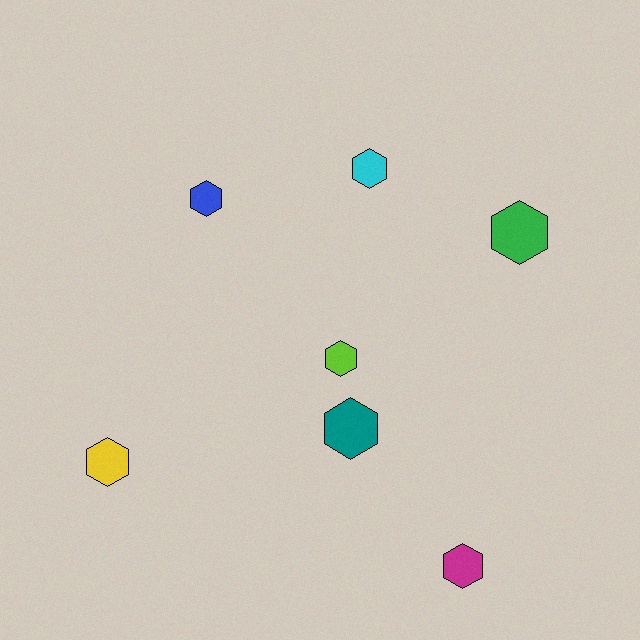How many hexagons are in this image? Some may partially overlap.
There are 7 hexagons.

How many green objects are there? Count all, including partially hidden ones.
There is 1 green object.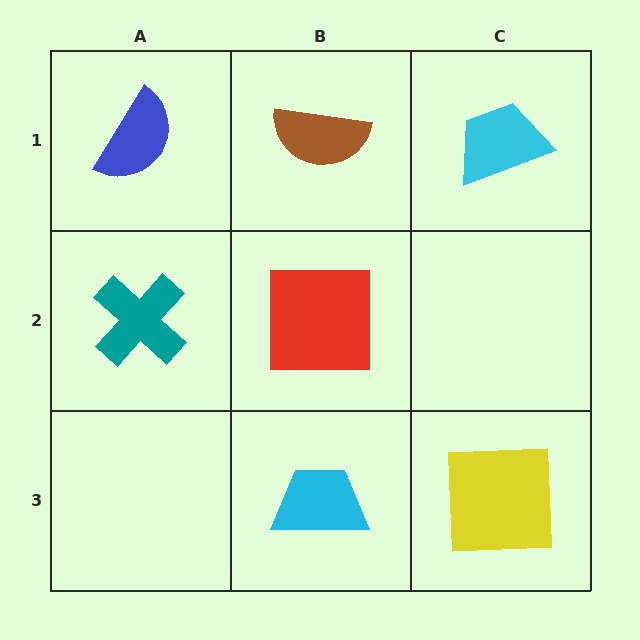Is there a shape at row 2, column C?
No, that cell is empty.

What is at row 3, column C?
A yellow square.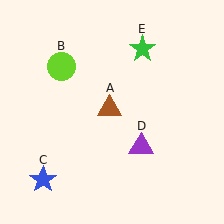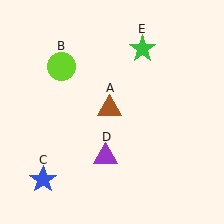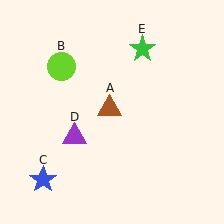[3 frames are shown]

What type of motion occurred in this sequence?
The purple triangle (object D) rotated clockwise around the center of the scene.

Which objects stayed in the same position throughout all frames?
Brown triangle (object A) and lime circle (object B) and blue star (object C) and green star (object E) remained stationary.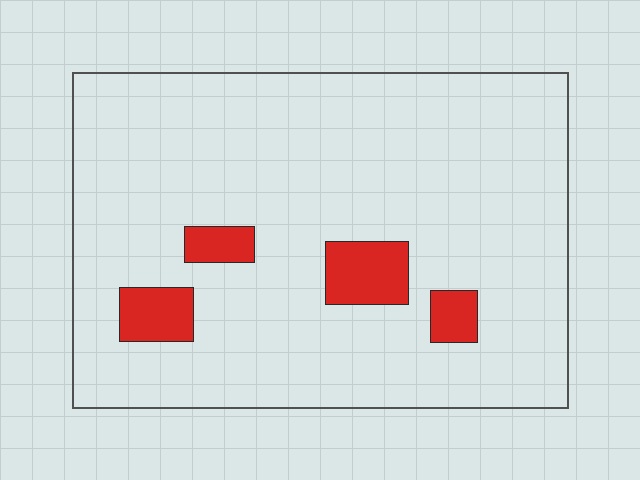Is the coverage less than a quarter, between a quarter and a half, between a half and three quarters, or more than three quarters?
Less than a quarter.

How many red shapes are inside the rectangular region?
4.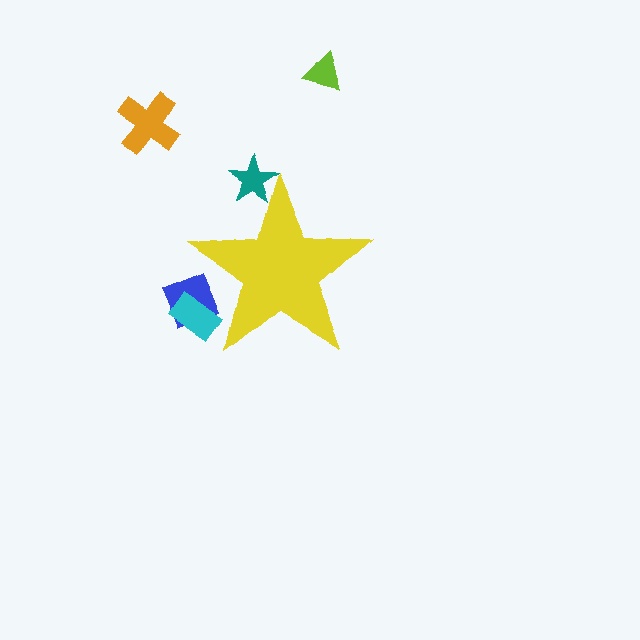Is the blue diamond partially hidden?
Yes, the blue diamond is partially hidden behind the yellow star.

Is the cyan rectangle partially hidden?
Yes, the cyan rectangle is partially hidden behind the yellow star.